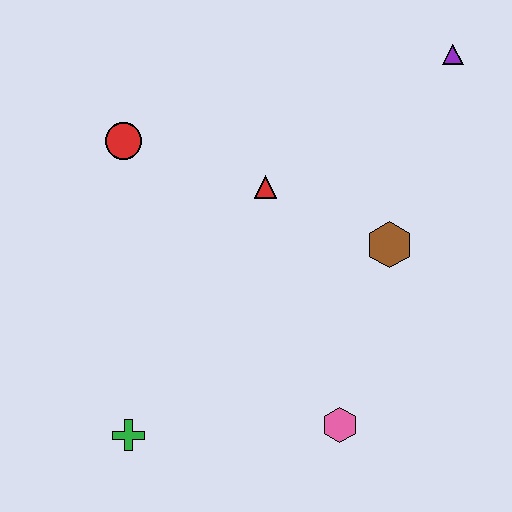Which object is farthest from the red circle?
The pink hexagon is farthest from the red circle.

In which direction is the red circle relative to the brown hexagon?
The red circle is to the left of the brown hexagon.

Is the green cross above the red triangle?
No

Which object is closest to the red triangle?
The brown hexagon is closest to the red triangle.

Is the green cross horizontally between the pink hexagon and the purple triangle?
No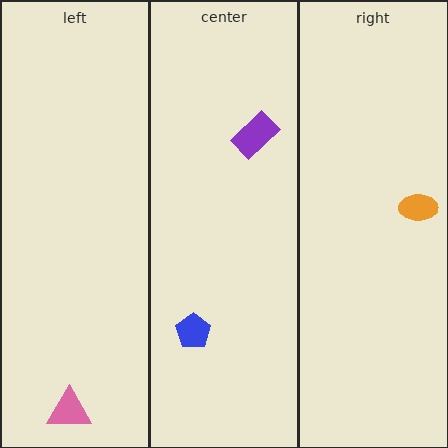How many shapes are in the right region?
1.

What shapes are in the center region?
The blue pentagon, the purple rectangle.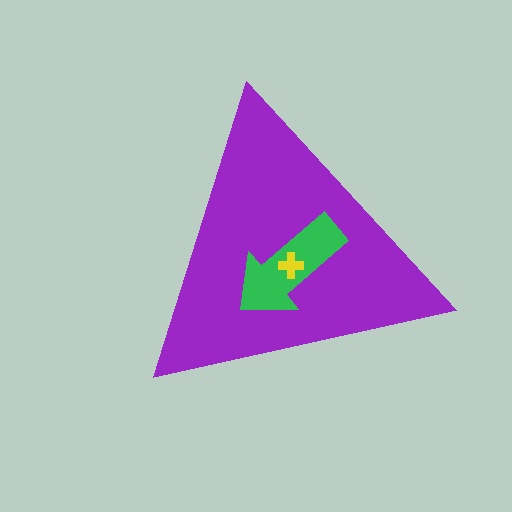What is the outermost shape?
The purple triangle.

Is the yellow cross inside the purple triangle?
Yes.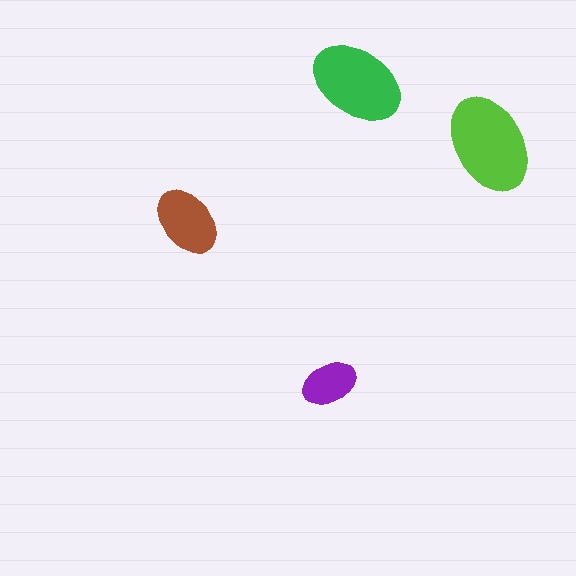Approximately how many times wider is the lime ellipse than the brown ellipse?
About 1.5 times wider.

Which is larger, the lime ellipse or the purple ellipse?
The lime one.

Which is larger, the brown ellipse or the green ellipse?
The green one.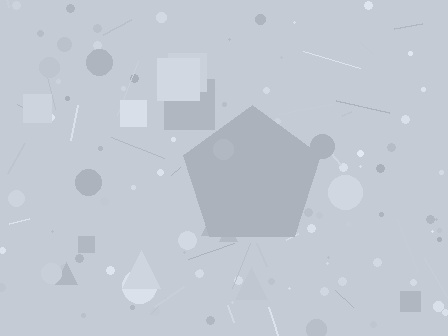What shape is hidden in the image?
A pentagon is hidden in the image.